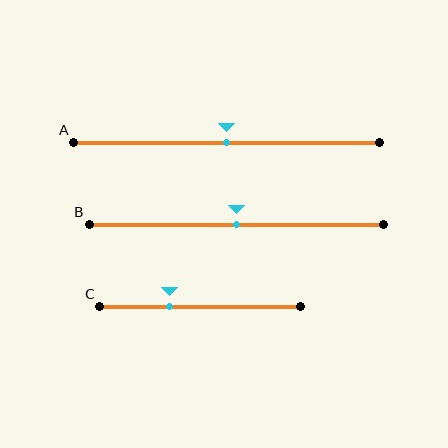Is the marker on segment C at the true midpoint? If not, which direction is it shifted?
No, the marker on segment C is shifted to the left by about 15% of the segment length.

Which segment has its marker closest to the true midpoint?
Segment A has its marker closest to the true midpoint.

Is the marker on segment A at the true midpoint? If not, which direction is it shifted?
Yes, the marker on segment A is at the true midpoint.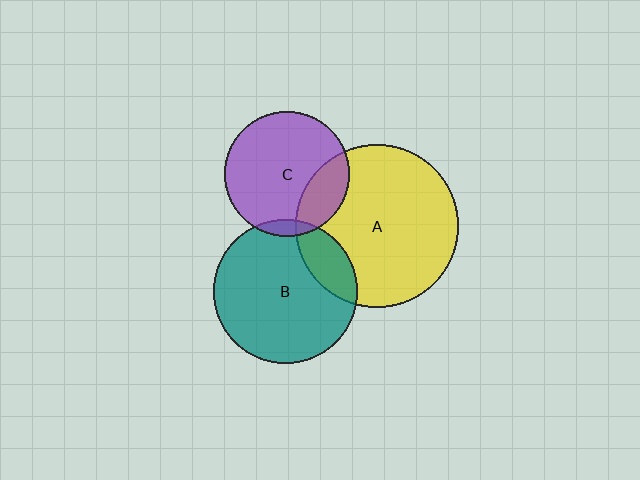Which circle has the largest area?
Circle A (yellow).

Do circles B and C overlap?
Yes.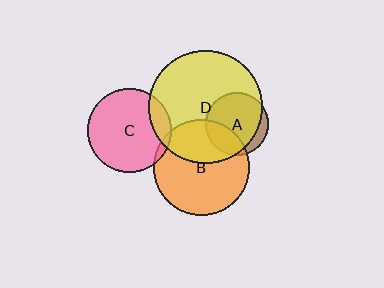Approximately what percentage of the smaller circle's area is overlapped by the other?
Approximately 15%.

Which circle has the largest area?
Circle D (yellow).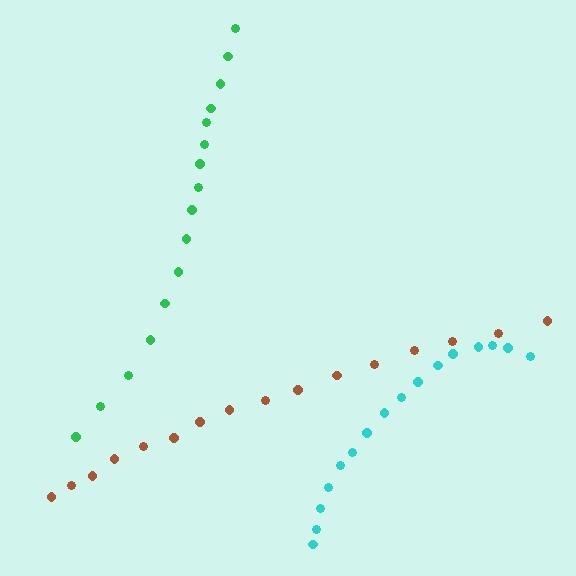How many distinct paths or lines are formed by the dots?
There are 3 distinct paths.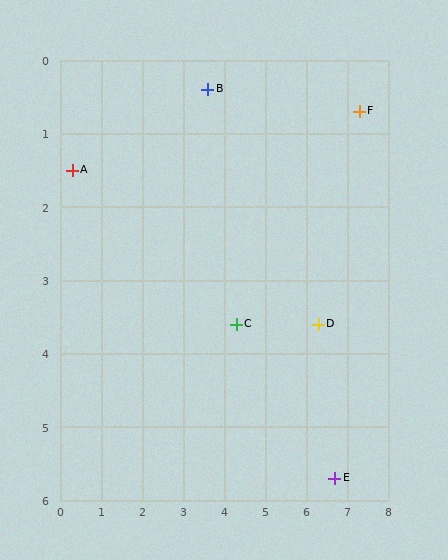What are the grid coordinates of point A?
Point A is at approximately (0.3, 1.5).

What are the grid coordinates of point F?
Point F is at approximately (7.3, 0.7).